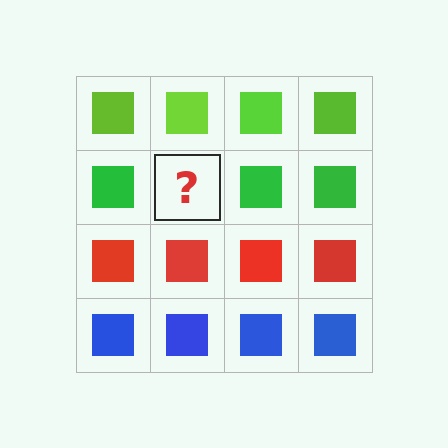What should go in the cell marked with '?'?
The missing cell should contain a green square.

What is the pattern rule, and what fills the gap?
The rule is that each row has a consistent color. The gap should be filled with a green square.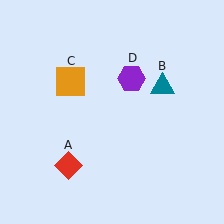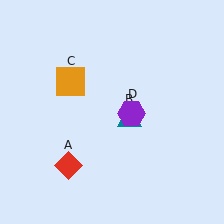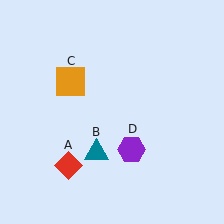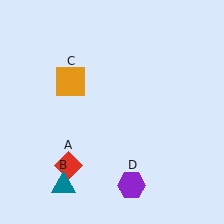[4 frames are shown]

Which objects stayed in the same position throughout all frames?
Red diamond (object A) and orange square (object C) remained stationary.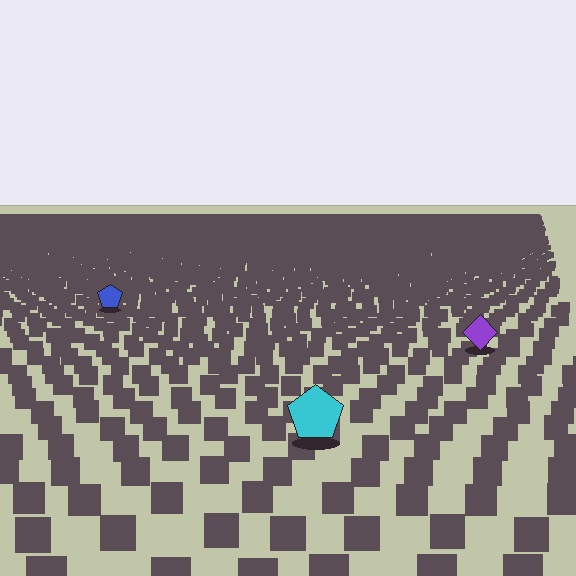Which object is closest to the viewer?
The cyan pentagon is closest. The texture marks near it are larger and more spread out.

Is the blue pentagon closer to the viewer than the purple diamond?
No. The purple diamond is closer — you can tell from the texture gradient: the ground texture is coarser near it.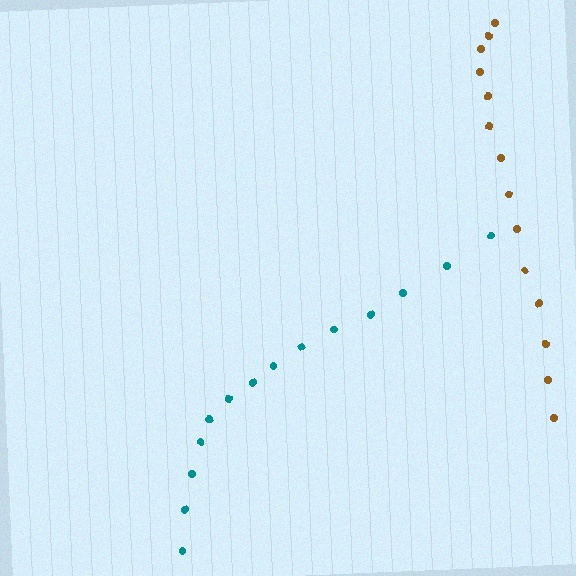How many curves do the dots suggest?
There are 2 distinct paths.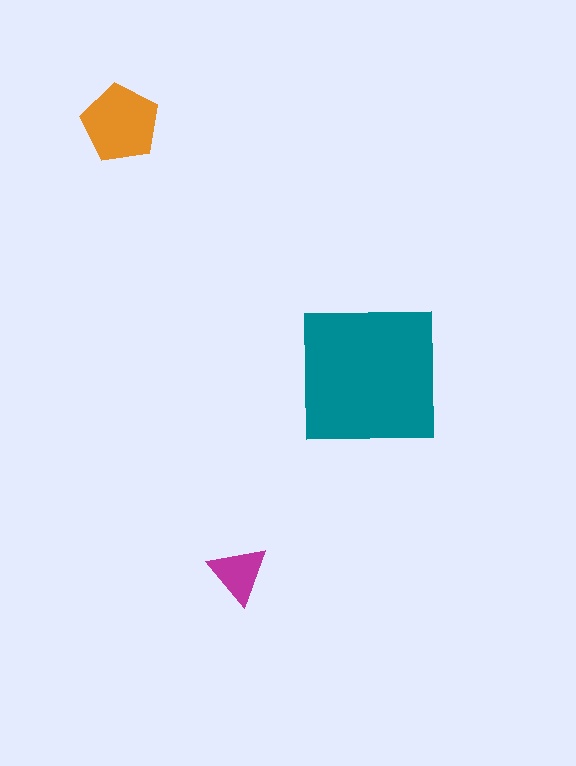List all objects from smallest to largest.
The magenta triangle, the orange pentagon, the teal square.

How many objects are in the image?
There are 3 objects in the image.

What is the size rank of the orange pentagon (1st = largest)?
2nd.